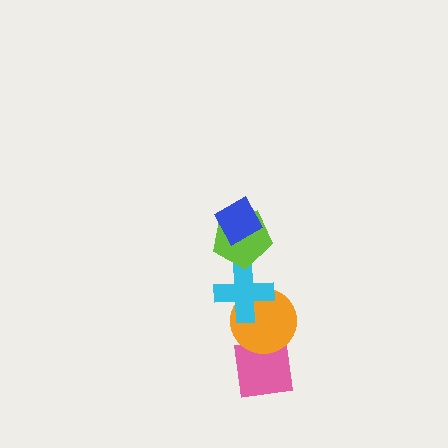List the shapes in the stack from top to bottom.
From top to bottom: the blue diamond, the lime pentagon, the cyan cross, the orange circle, the pink square.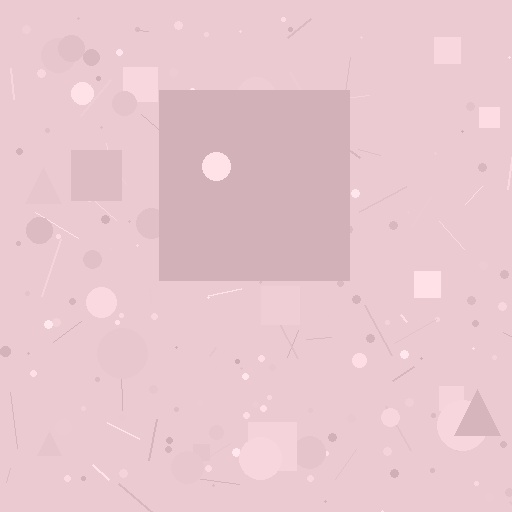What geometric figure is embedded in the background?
A square is embedded in the background.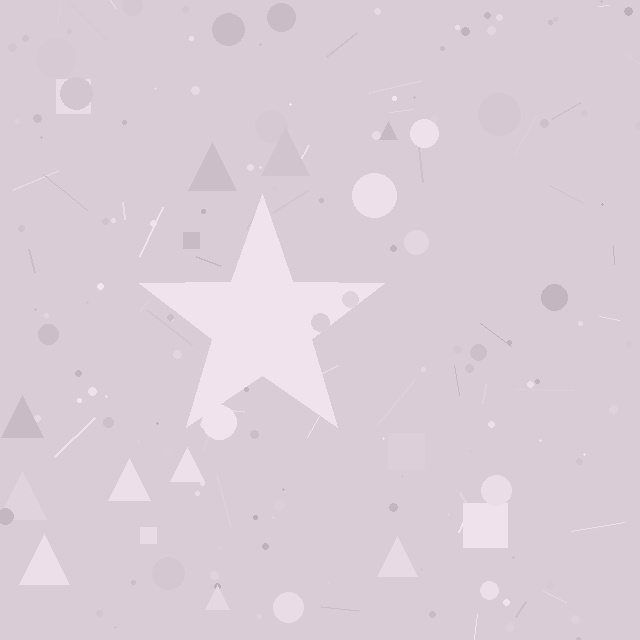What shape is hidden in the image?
A star is hidden in the image.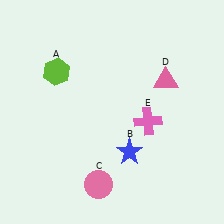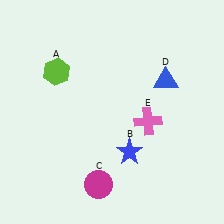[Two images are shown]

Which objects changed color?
C changed from pink to magenta. D changed from pink to blue.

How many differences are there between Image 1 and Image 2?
There are 2 differences between the two images.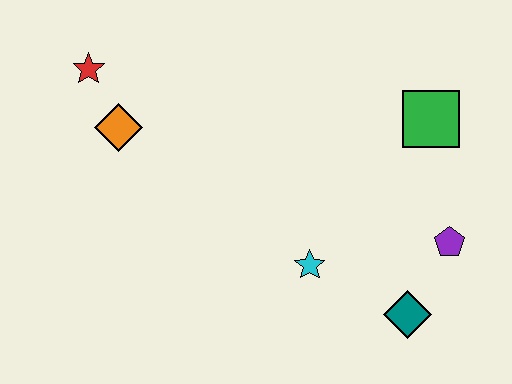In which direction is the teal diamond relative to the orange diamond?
The teal diamond is to the right of the orange diamond.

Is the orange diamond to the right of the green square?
No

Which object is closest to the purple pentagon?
The teal diamond is closest to the purple pentagon.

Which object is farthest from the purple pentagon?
The red star is farthest from the purple pentagon.